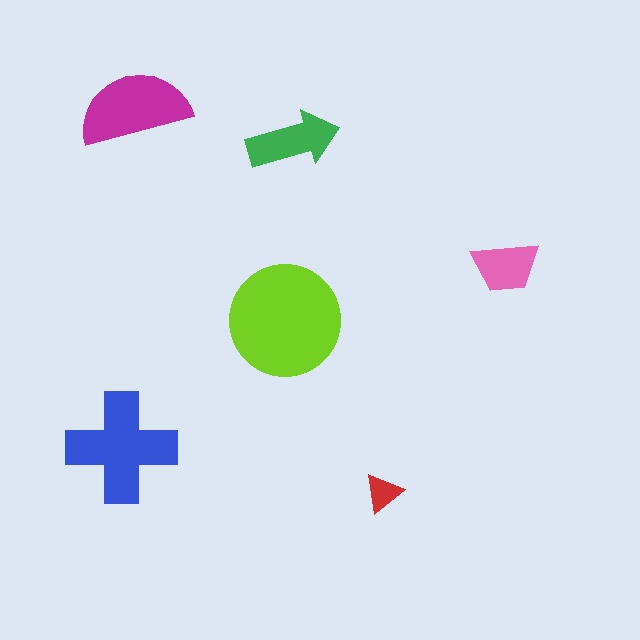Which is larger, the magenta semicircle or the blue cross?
The blue cross.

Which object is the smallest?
The red triangle.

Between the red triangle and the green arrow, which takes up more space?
The green arrow.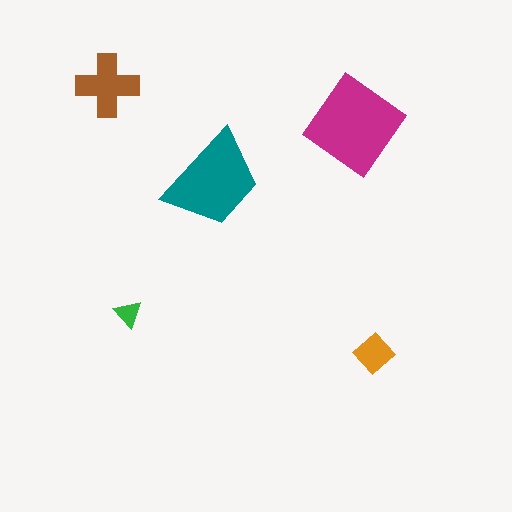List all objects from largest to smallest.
The magenta diamond, the teal trapezoid, the brown cross, the orange diamond, the green triangle.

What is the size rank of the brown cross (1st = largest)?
3rd.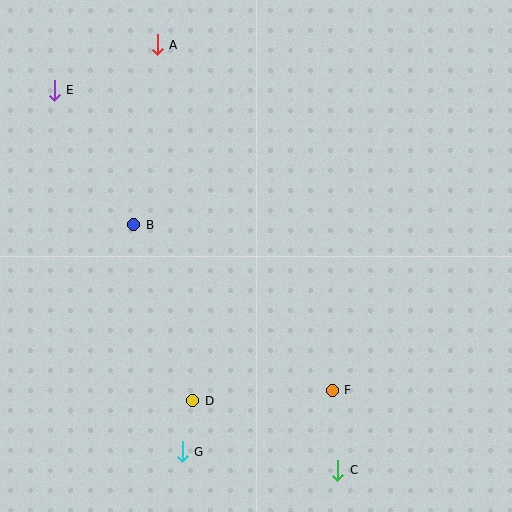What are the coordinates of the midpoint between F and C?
The midpoint between F and C is at (335, 430).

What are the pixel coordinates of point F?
Point F is at (332, 390).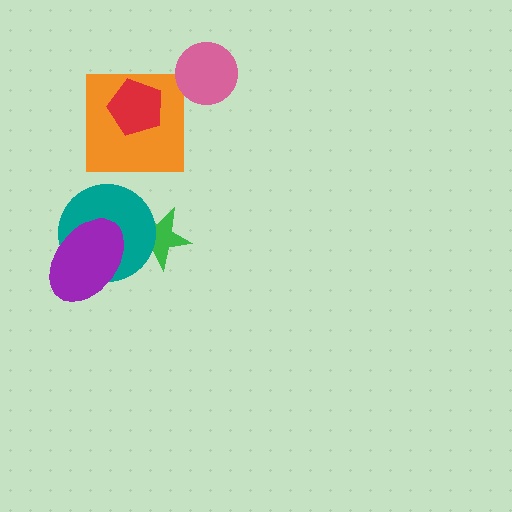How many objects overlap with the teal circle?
2 objects overlap with the teal circle.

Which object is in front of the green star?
The teal circle is in front of the green star.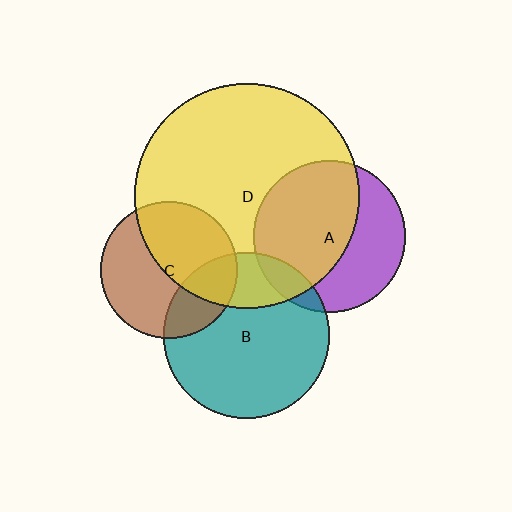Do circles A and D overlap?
Yes.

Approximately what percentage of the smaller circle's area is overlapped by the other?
Approximately 60%.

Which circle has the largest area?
Circle D (yellow).